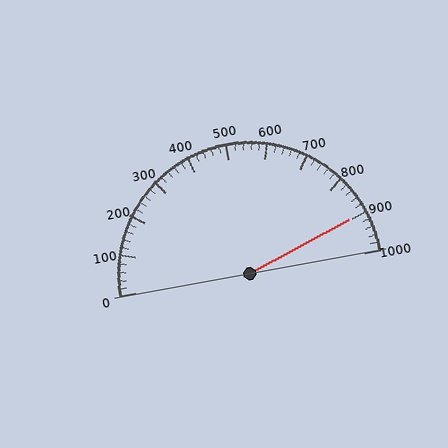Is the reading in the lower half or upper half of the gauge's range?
The reading is in the upper half of the range (0 to 1000).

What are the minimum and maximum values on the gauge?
The gauge ranges from 0 to 1000.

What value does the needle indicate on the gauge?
The needle indicates approximately 900.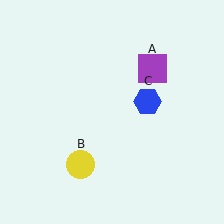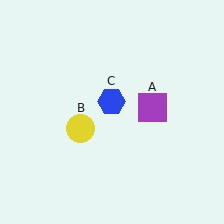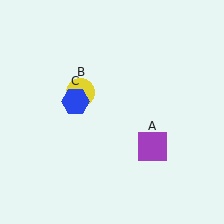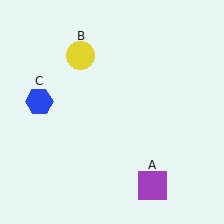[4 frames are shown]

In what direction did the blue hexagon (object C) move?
The blue hexagon (object C) moved left.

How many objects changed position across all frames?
3 objects changed position: purple square (object A), yellow circle (object B), blue hexagon (object C).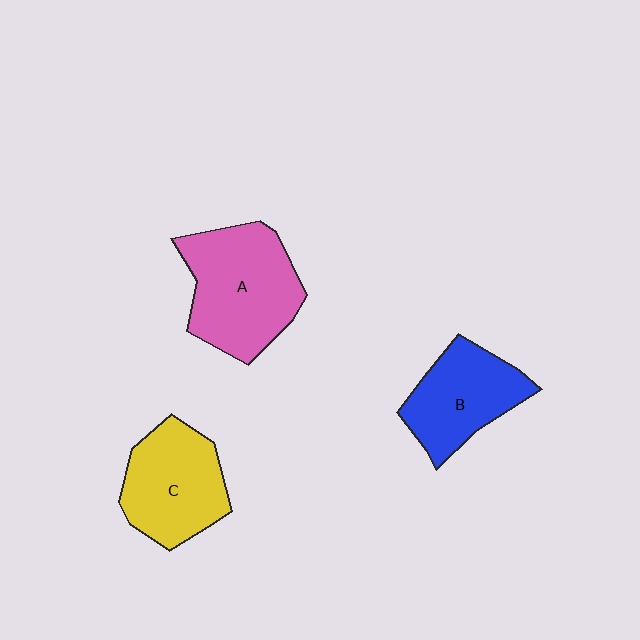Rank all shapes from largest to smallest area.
From largest to smallest: A (pink), C (yellow), B (blue).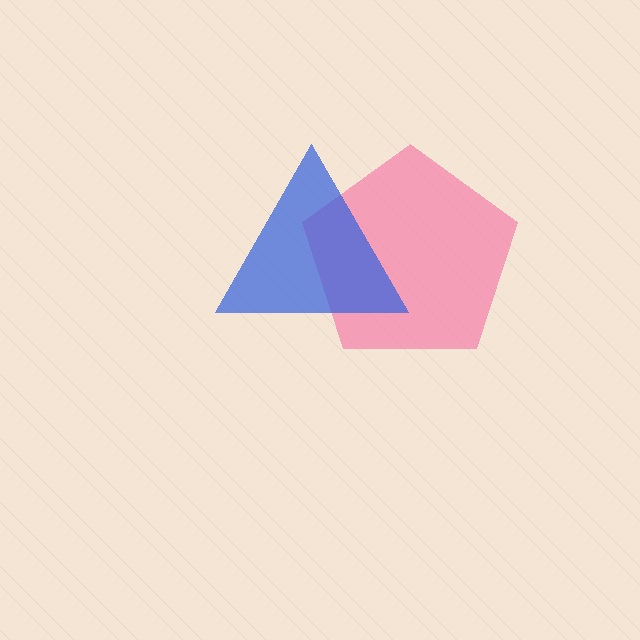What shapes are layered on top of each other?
The layered shapes are: a pink pentagon, a blue triangle.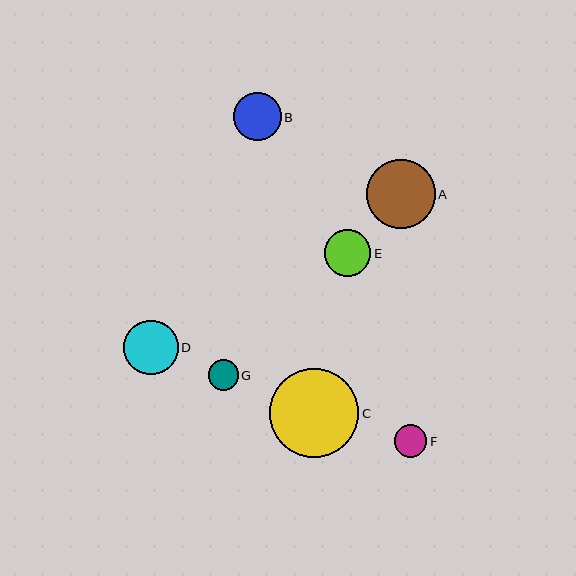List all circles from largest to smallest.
From largest to smallest: C, A, D, B, E, F, G.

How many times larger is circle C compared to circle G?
Circle C is approximately 3.0 times the size of circle G.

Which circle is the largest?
Circle C is the largest with a size of approximately 89 pixels.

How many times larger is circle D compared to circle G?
Circle D is approximately 1.8 times the size of circle G.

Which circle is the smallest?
Circle G is the smallest with a size of approximately 30 pixels.